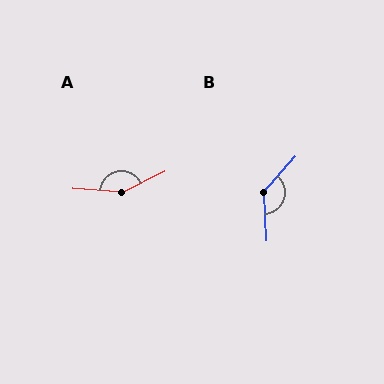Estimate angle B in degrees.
Approximately 136 degrees.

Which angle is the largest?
A, at approximately 150 degrees.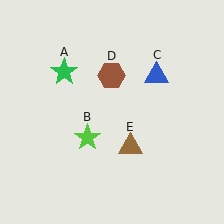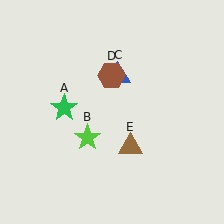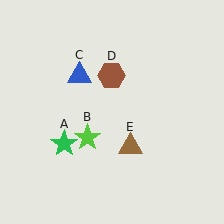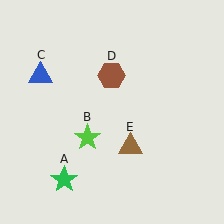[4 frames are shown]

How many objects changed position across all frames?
2 objects changed position: green star (object A), blue triangle (object C).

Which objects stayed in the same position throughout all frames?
Lime star (object B) and brown hexagon (object D) and brown triangle (object E) remained stationary.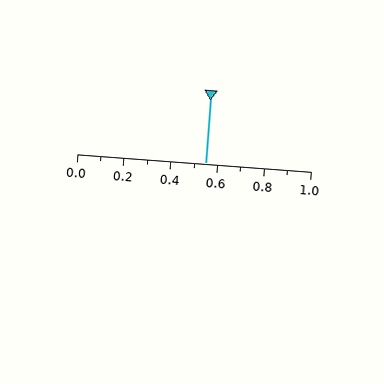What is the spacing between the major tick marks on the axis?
The major ticks are spaced 0.2 apart.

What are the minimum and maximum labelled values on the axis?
The axis runs from 0.0 to 1.0.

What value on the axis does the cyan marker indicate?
The marker indicates approximately 0.55.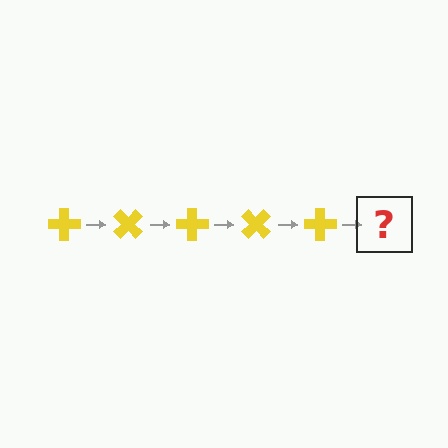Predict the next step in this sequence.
The next step is a yellow cross rotated 225 degrees.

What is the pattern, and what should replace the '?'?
The pattern is that the cross rotates 45 degrees each step. The '?' should be a yellow cross rotated 225 degrees.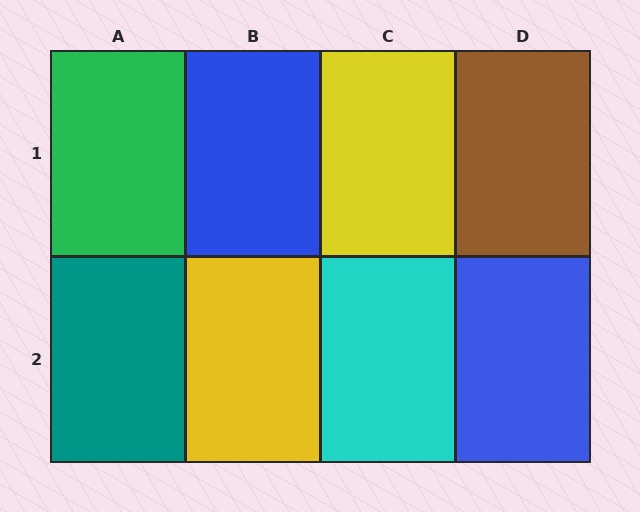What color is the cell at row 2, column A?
Teal.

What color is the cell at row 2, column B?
Yellow.